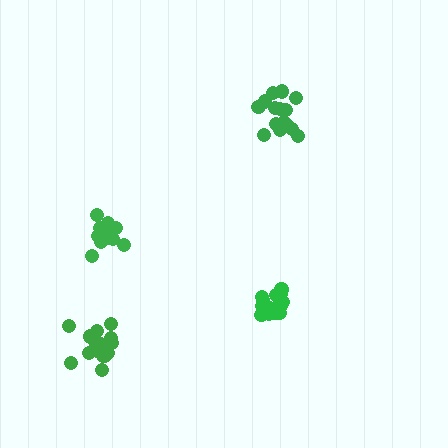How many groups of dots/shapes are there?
There are 4 groups.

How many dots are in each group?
Group 1: 19 dots, Group 2: 15 dots, Group 3: 16 dots, Group 4: 13 dots (63 total).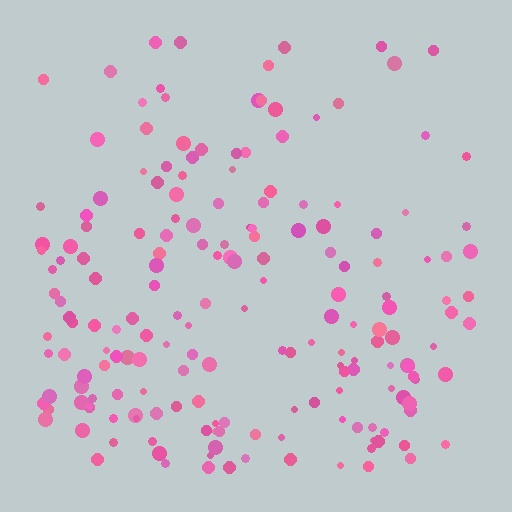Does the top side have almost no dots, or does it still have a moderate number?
Still a moderate number, just noticeably fewer than the bottom.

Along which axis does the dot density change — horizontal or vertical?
Vertical.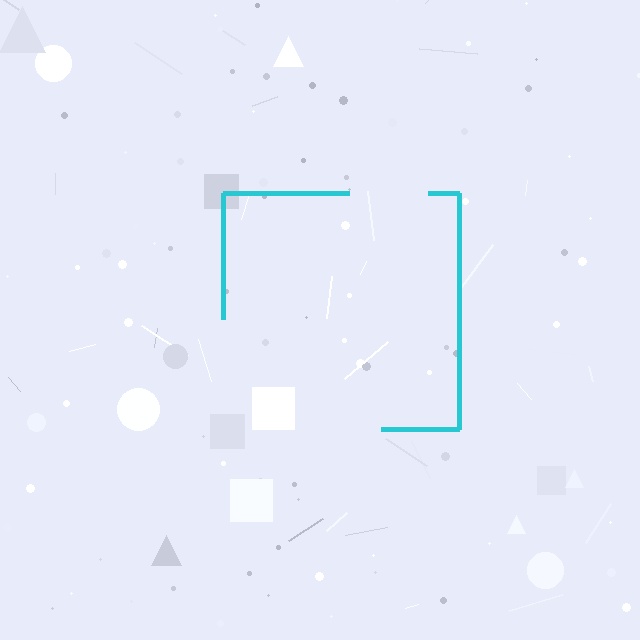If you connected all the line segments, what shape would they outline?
They would outline a square.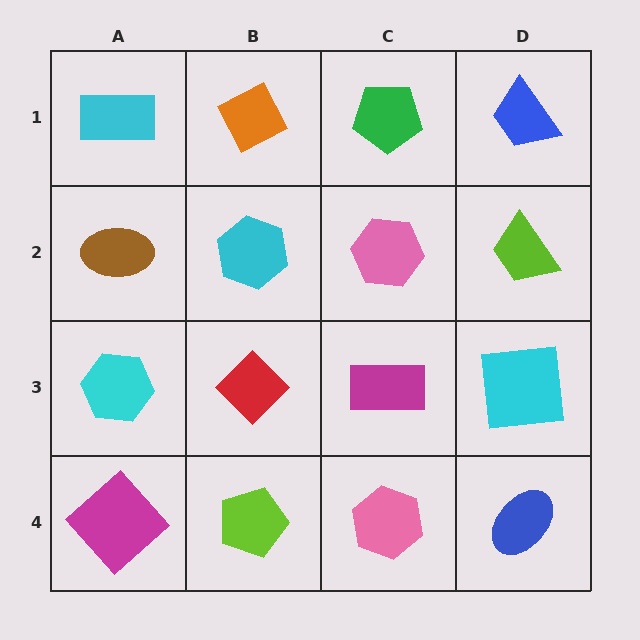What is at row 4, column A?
A magenta diamond.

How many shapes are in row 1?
4 shapes.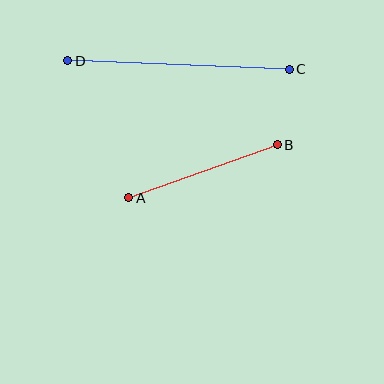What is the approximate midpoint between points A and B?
The midpoint is at approximately (203, 171) pixels.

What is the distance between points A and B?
The distance is approximately 158 pixels.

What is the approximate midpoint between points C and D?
The midpoint is at approximately (178, 65) pixels.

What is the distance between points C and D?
The distance is approximately 222 pixels.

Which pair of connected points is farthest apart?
Points C and D are farthest apart.